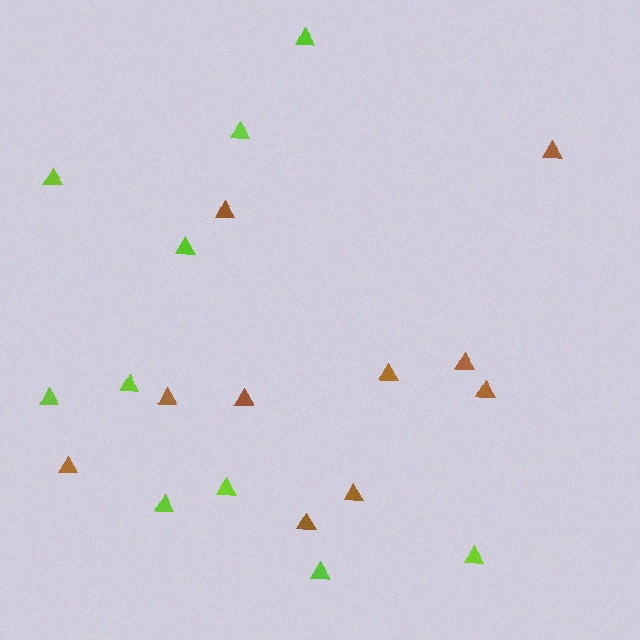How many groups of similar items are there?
There are 2 groups: one group of brown triangles (10) and one group of lime triangles (10).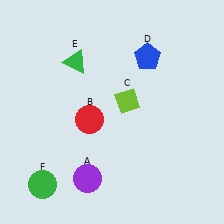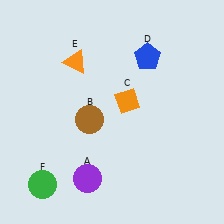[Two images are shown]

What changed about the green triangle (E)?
In Image 1, E is green. In Image 2, it changed to orange.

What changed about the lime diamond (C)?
In Image 1, C is lime. In Image 2, it changed to orange.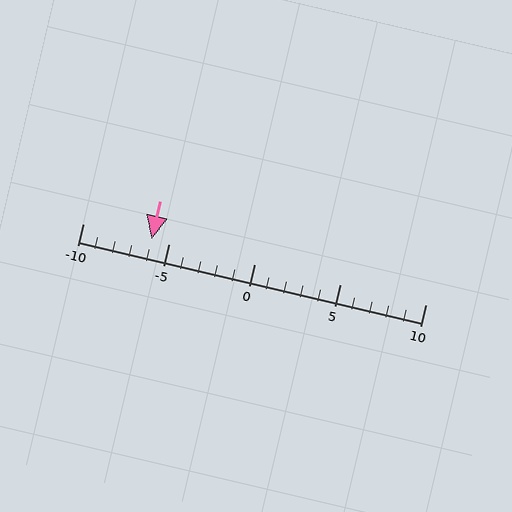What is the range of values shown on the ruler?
The ruler shows values from -10 to 10.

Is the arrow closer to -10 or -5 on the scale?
The arrow is closer to -5.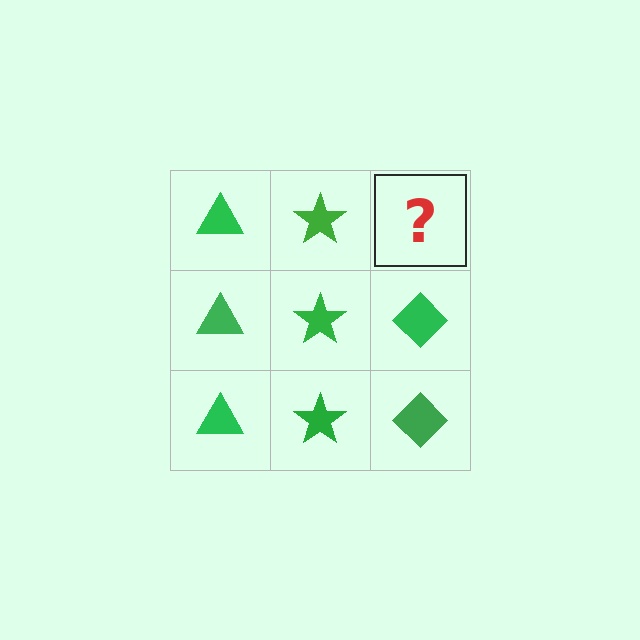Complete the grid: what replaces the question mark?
The question mark should be replaced with a green diamond.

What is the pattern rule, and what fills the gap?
The rule is that each column has a consistent shape. The gap should be filled with a green diamond.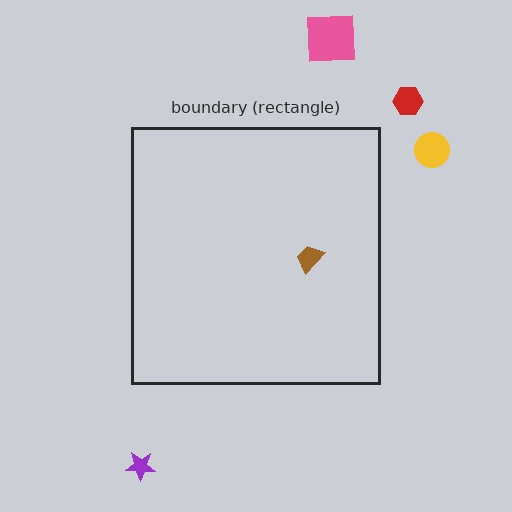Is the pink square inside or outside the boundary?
Outside.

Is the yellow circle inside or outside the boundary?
Outside.